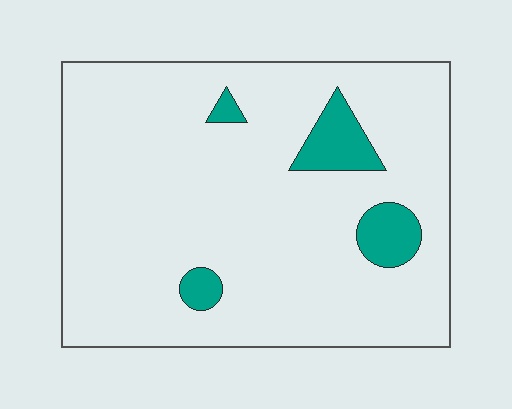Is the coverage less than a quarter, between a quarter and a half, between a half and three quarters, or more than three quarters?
Less than a quarter.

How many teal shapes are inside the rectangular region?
4.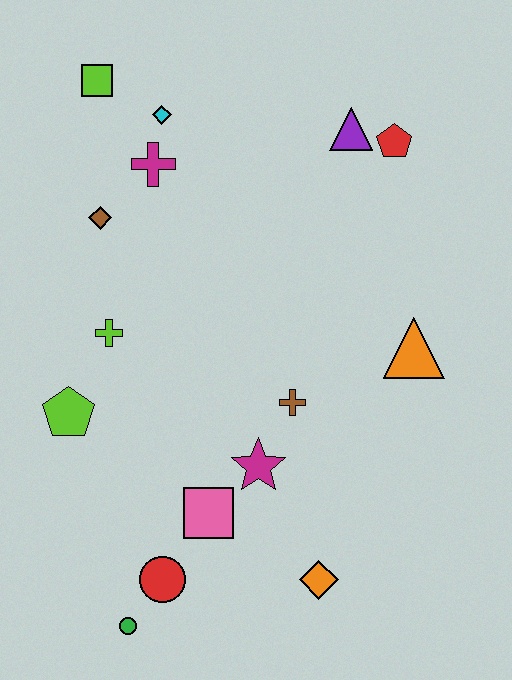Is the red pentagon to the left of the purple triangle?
No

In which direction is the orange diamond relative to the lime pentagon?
The orange diamond is to the right of the lime pentagon.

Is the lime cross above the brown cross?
Yes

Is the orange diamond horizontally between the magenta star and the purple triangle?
Yes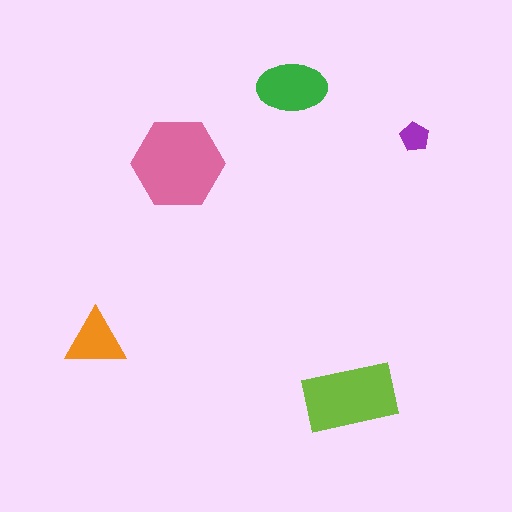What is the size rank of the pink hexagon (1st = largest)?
1st.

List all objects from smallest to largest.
The purple pentagon, the orange triangle, the green ellipse, the lime rectangle, the pink hexagon.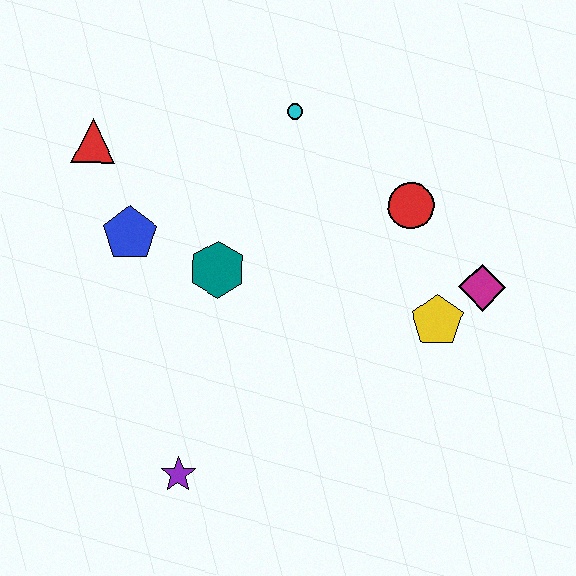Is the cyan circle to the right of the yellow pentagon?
No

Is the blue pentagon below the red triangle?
Yes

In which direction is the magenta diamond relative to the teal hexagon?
The magenta diamond is to the right of the teal hexagon.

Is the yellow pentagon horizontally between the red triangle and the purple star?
No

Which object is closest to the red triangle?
The blue pentagon is closest to the red triangle.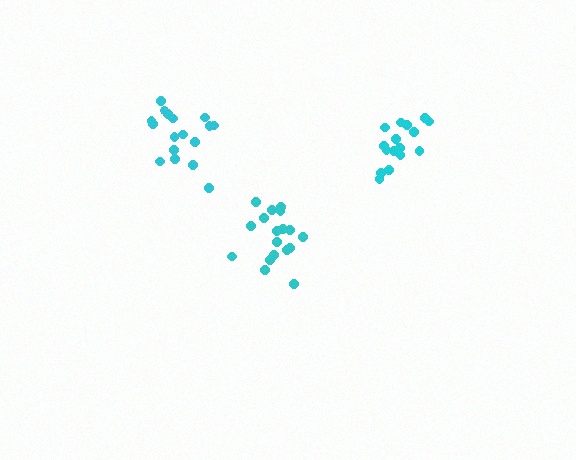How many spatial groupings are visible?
There are 3 spatial groupings.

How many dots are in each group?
Group 1: 17 dots, Group 2: 17 dots, Group 3: 18 dots (52 total).